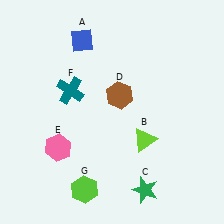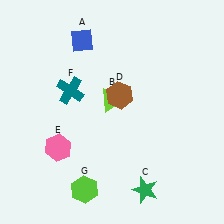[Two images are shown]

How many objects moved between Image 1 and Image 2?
1 object moved between the two images.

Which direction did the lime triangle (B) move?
The lime triangle (B) moved up.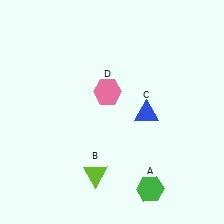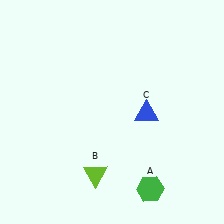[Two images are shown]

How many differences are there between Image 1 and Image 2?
There is 1 difference between the two images.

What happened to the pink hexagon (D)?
The pink hexagon (D) was removed in Image 2. It was in the top-left area of Image 1.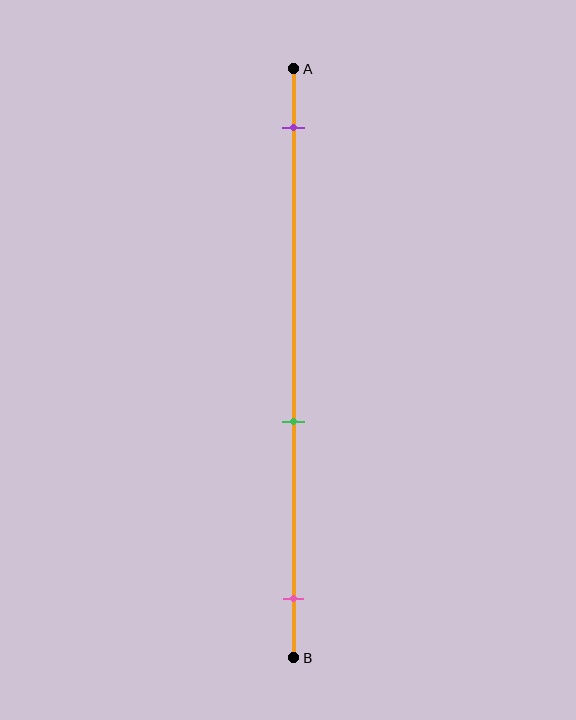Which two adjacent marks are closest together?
The green and pink marks are the closest adjacent pair.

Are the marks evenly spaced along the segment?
No, the marks are not evenly spaced.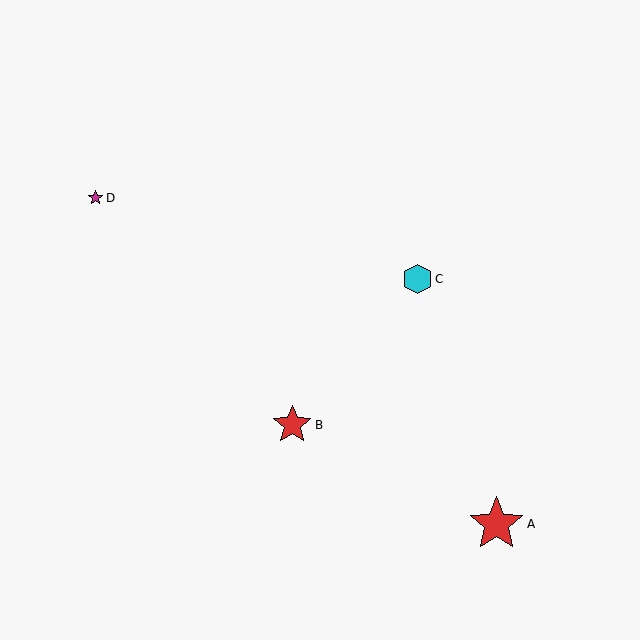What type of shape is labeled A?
Shape A is a red star.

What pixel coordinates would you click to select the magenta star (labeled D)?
Click at (96, 198) to select the magenta star D.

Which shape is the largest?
The red star (labeled A) is the largest.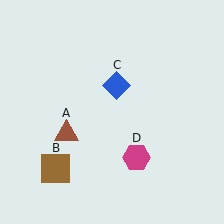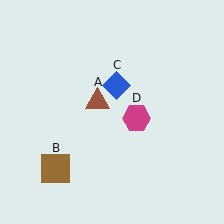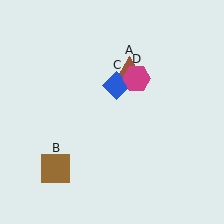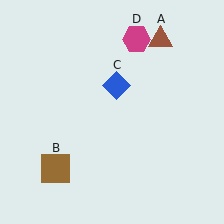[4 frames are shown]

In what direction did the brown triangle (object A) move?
The brown triangle (object A) moved up and to the right.